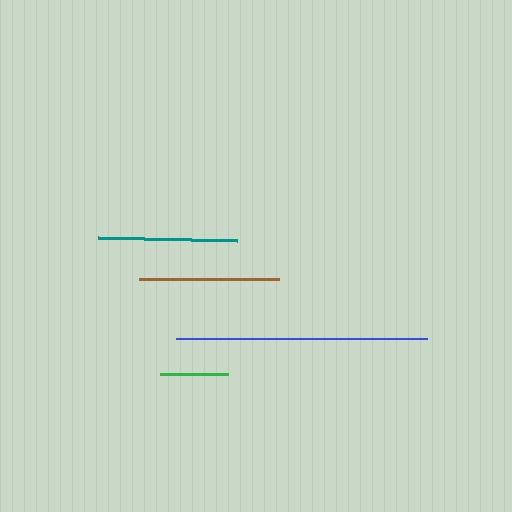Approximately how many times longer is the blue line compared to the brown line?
The blue line is approximately 1.8 times the length of the brown line.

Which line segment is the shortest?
The green line is the shortest at approximately 67 pixels.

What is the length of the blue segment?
The blue segment is approximately 251 pixels long.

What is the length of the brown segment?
The brown segment is approximately 140 pixels long.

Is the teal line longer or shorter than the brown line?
The brown line is longer than the teal line.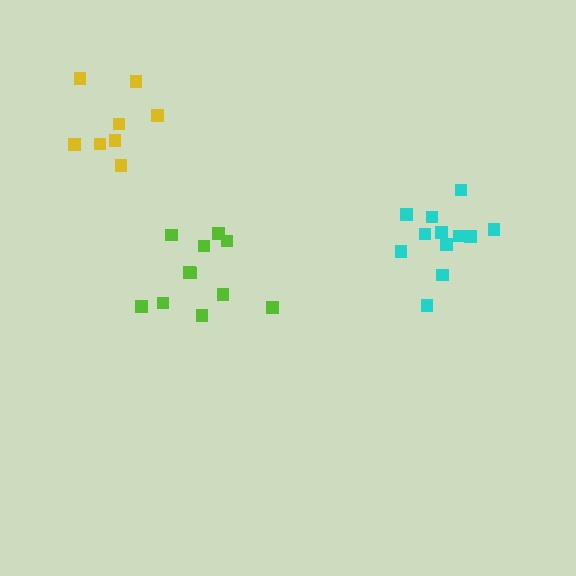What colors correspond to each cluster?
The clusters are colored: lime, yellow, cyan.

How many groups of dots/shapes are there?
There are 3 groups.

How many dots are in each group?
Group 1: 11 dots, Group 2: 8 dots, Group 3: 12 dots (31 total).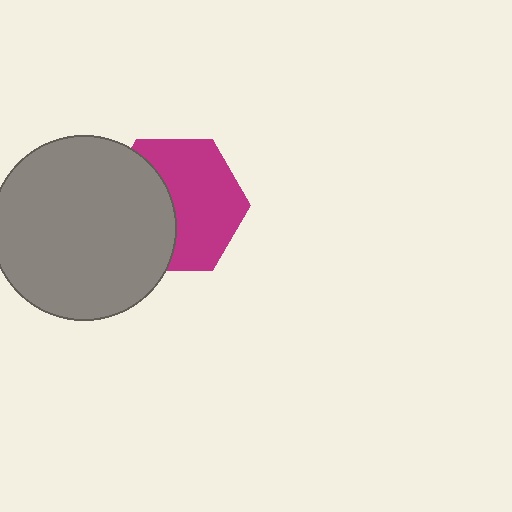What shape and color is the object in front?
The object in front is a gray circle.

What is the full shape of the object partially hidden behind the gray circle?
The partially hidden object is a magenta hexagon.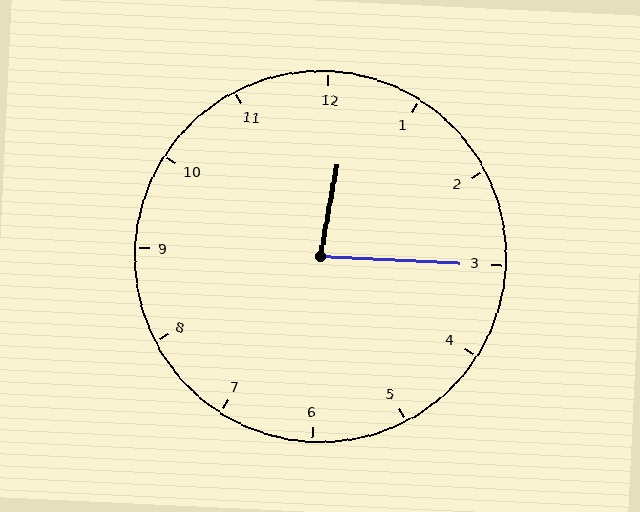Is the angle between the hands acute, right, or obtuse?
It is acute.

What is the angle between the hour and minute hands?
Approximately 82 degrees.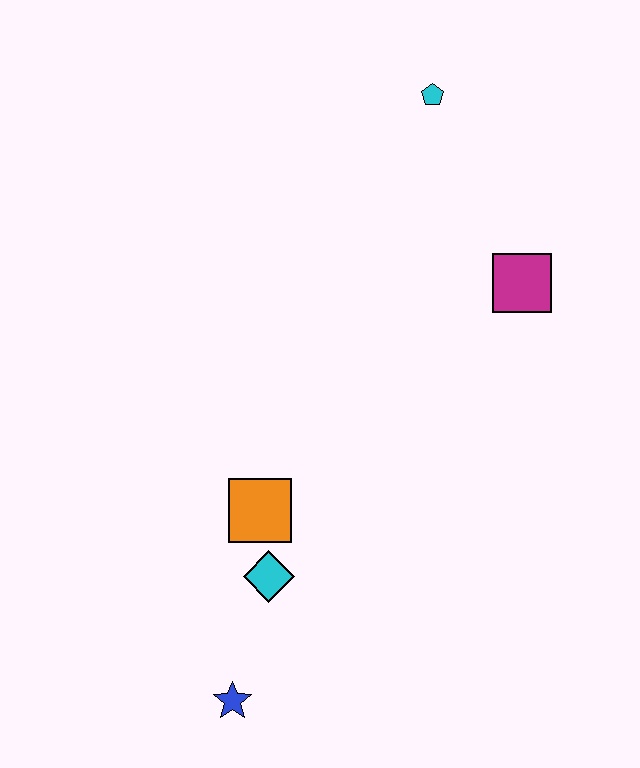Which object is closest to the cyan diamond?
The orange square is closest to the cyan diamond.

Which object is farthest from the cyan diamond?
The cyan pentagon is farthest from the cyan diamond.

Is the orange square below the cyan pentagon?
Yes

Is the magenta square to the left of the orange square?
No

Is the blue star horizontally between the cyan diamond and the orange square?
No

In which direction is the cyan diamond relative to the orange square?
The cyan diamond is below the orange square.